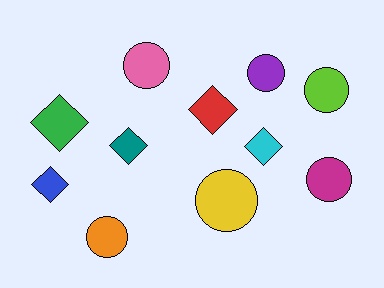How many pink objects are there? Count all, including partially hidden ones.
There is 1 pink object.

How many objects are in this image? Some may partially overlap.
There are 11 objects.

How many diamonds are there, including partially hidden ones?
There are 5 diamonds.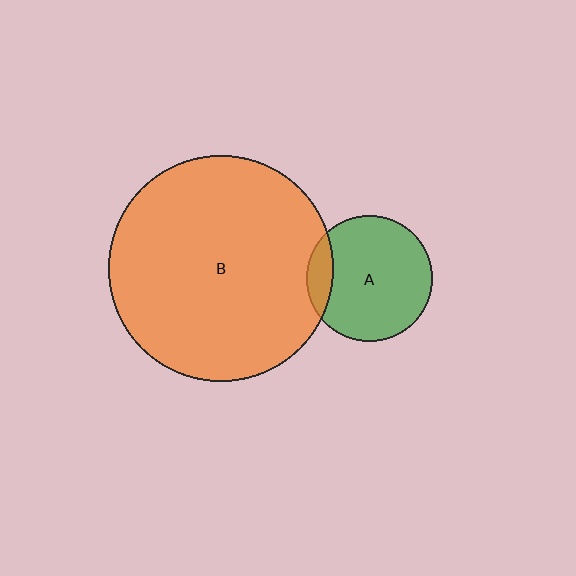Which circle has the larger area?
Circle B (orange).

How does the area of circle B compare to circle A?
Approximately 3.2 times.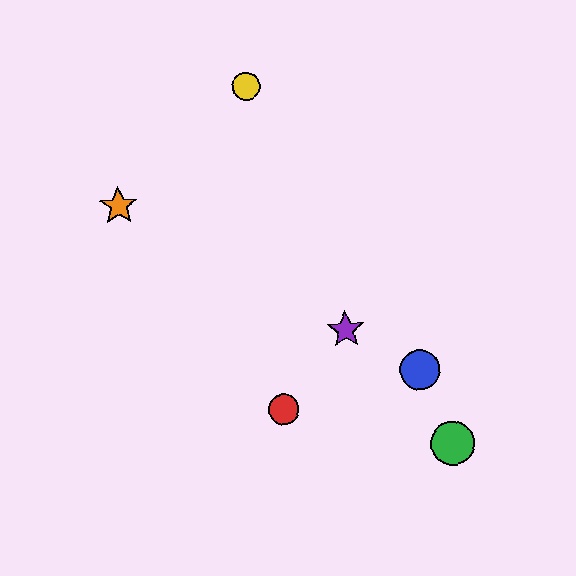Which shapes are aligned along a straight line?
The blue circle, the purple star, the orange star are aligned along a straight line.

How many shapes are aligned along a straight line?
3 shapes (the blue circle, the purple star, the orange star) are aligned along a straight line.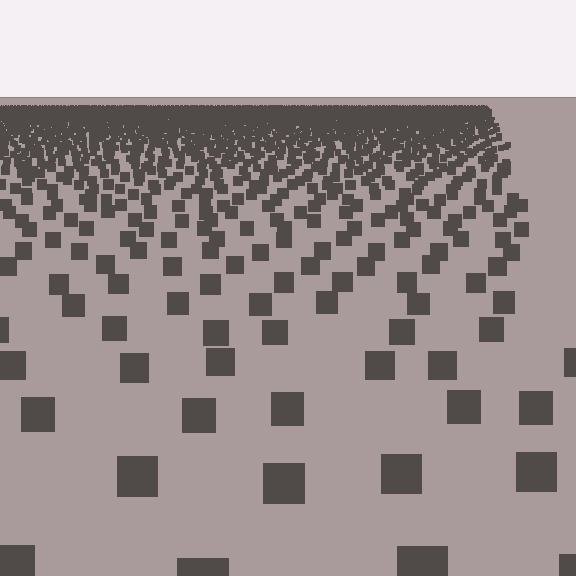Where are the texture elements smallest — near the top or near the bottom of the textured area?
Near the top.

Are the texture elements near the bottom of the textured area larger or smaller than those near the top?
Larger. Near the bottom, elements are closer to the viewer and appear at a bigger on-screen size.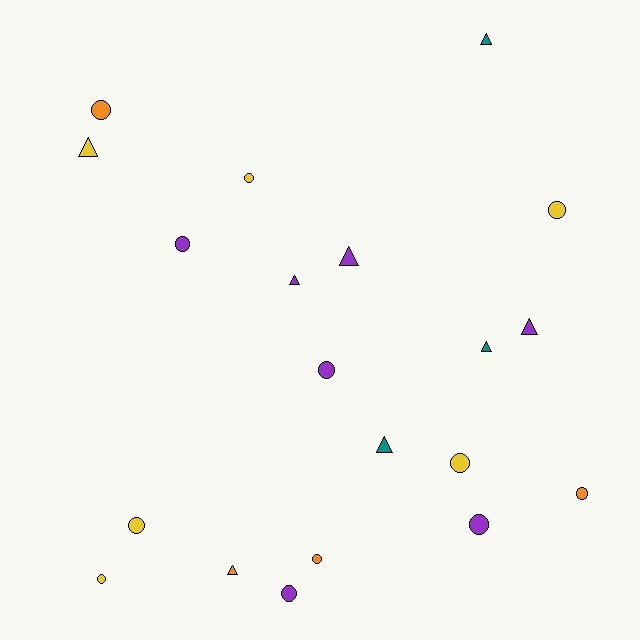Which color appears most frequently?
Purple, with 7 objects.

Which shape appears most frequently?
Circle, with 12 objects.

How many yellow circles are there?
There are 5 yellow circles.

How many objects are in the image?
There are 20 objects.